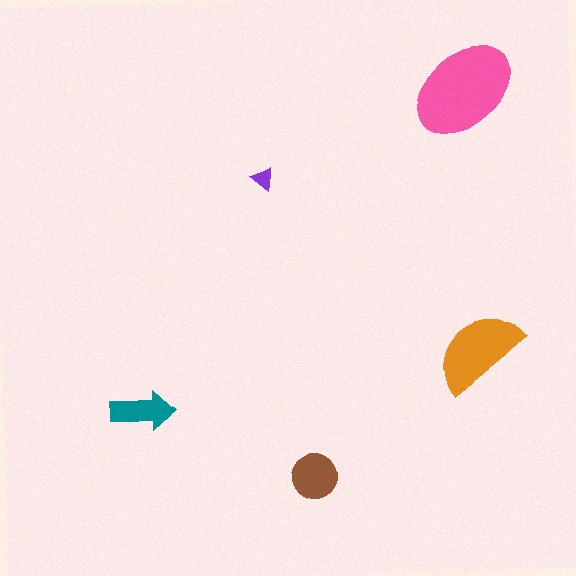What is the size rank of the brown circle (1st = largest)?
3rd.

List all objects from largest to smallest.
The pink ellipse, the orange semicircle, the brown circle, the teal arrow, the purple triangle.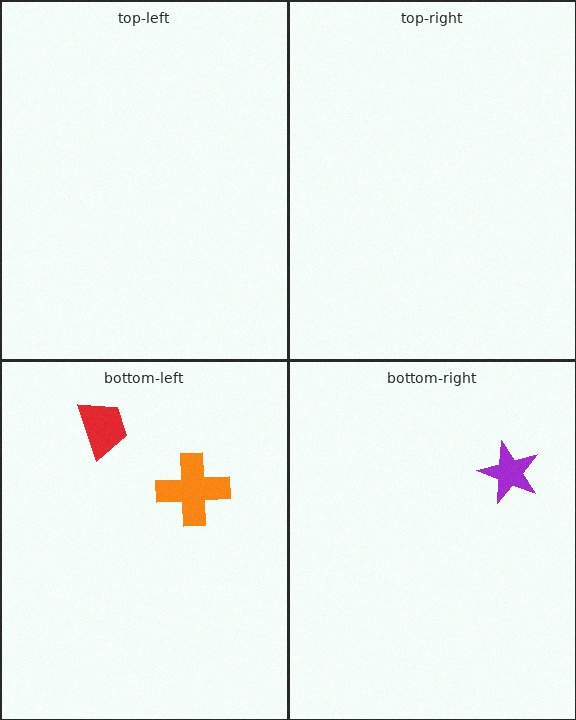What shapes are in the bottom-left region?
The orange cross, the red trapezoid.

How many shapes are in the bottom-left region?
2.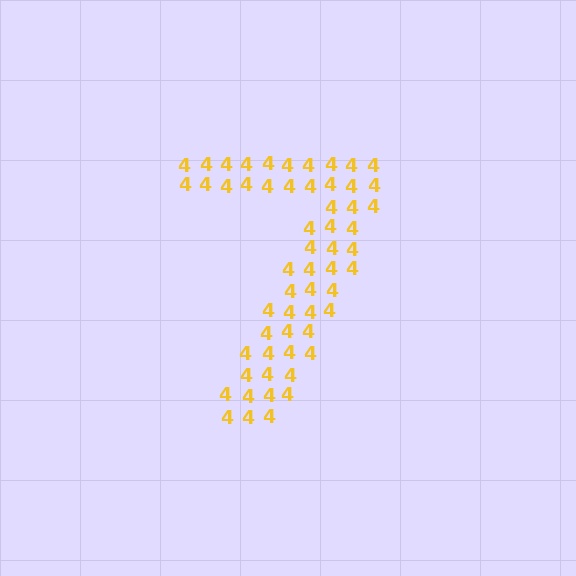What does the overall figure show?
The overall figure shows the digit 7.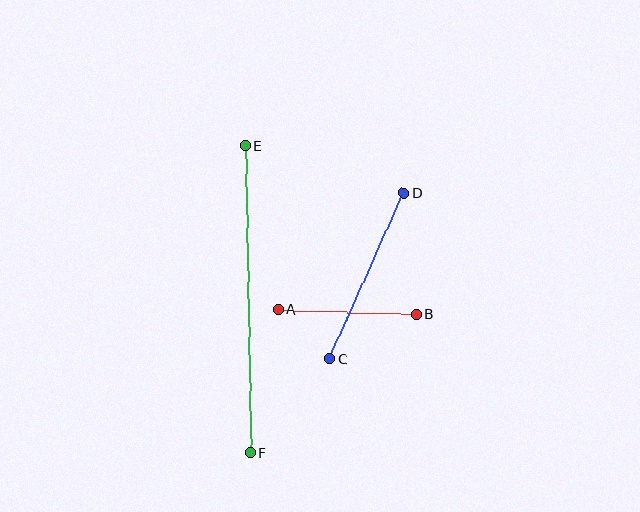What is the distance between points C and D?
The distance is approximately 182 pixels.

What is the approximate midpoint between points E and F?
The midpoint is at approximately (248, 299) pixels.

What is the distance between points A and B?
The distance is approximately 138 pixels.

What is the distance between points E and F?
The distance is approximately 307 pixels.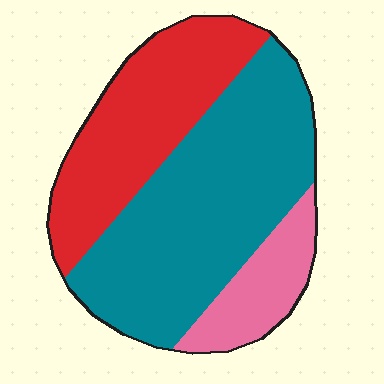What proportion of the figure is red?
Red covers 33% of the figure.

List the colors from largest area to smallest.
From largest to smallest: teal, red, pink.